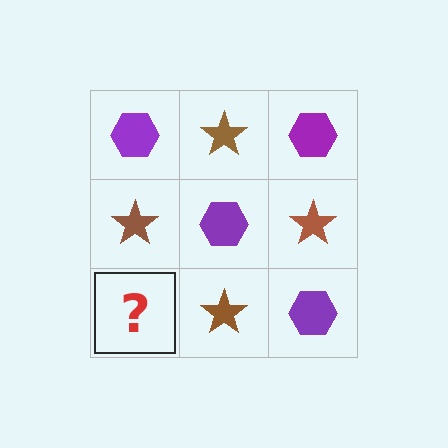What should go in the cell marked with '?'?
The missing cell should contain a purple hexagon.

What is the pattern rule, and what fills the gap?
The rule is that it alternates purple hexagon and brown star in a checkerboard pattern. The gap should be filled with a purple hexagon.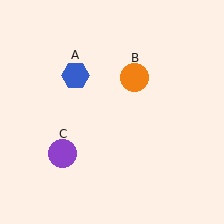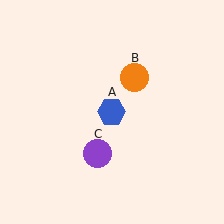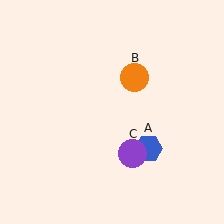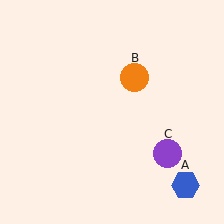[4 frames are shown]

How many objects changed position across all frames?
2 objects changed position: blue hexagon (object A), purple circle (object C).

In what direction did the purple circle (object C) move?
The purple circle (object C) moved right.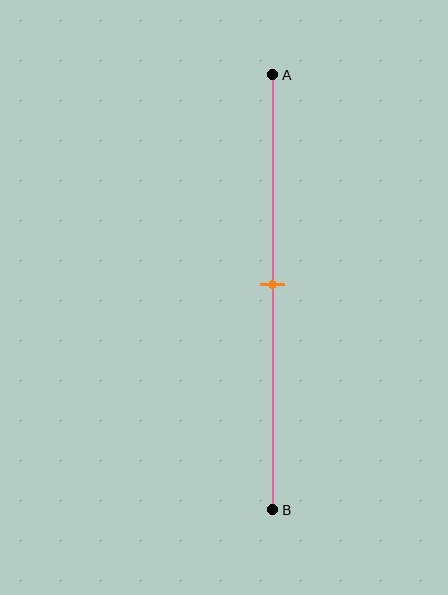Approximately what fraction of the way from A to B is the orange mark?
The orange mark is approximately 50% of the way from A to B.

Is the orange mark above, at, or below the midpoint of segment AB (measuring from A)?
The orange mark is approximately at the midpoint of segment AB.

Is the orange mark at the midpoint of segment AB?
Yes, the mark is approximately at the midpoint.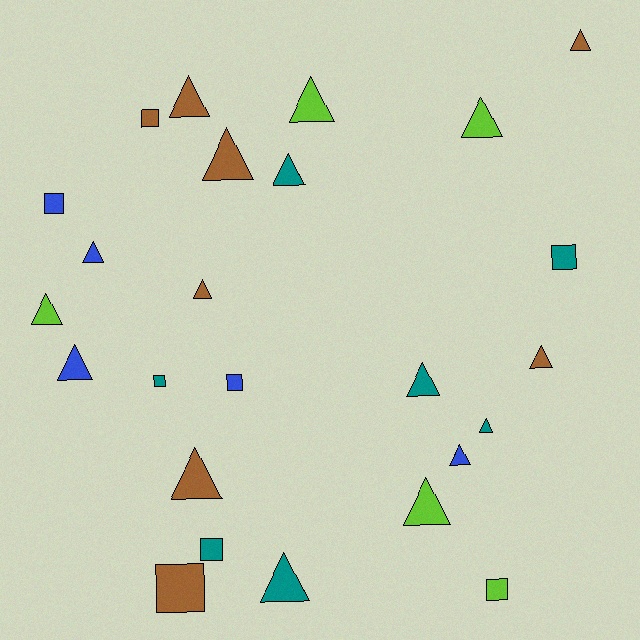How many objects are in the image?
There are 25 objects.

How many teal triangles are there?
There are 4 teal triangles.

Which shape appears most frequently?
Triangle, with 17 objects.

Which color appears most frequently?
Brown, with 8 objects.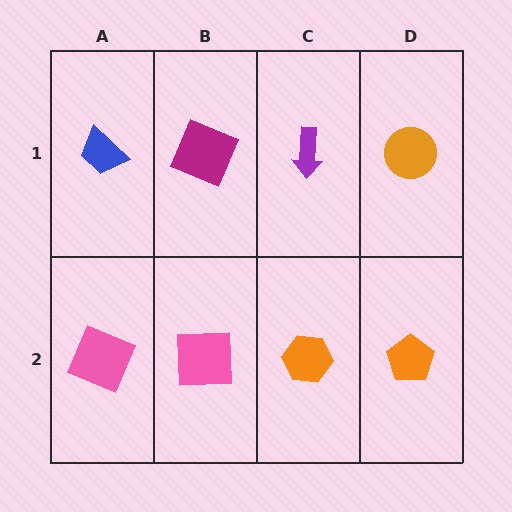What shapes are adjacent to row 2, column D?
An orange circle (row 1, column D), an orange hexagon (row 2, column C).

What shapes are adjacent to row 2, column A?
A blue trapezoid (row 1, column A), a pink square (row 2, column B).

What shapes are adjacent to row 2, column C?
A purple arrow (row 1, column C), a pink square (row 2, column B), an orange pentagon (row 2, column D).